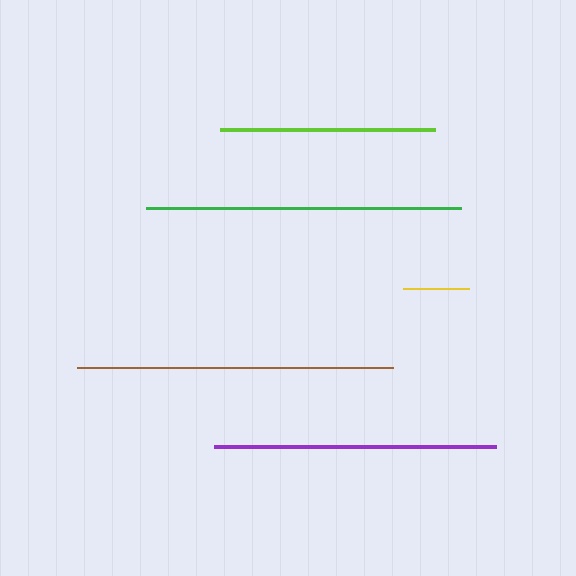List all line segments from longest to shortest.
From longest to shortest: brown, green, purple, lime, yellow.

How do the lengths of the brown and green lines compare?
The brown and green lines are approximately the same length.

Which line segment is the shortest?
The yellow line is the shortest at approximately 66 pixels.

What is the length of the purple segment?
The purple segment is approximately 281 pixels long.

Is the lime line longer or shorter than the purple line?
The purple line is longer than the lime line.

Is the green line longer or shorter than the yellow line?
The green line is longer than the yellow line.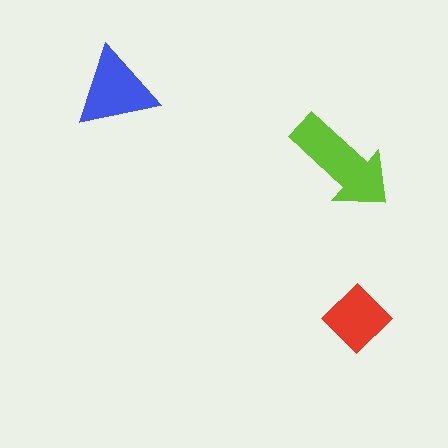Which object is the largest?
The lime arrow.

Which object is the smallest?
The red diamond.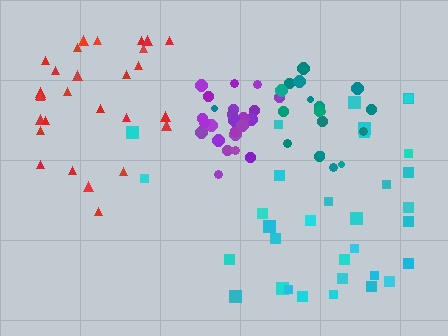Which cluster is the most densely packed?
Purple.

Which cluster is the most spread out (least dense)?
Cyan.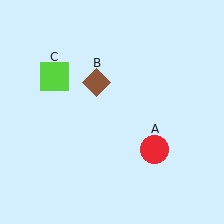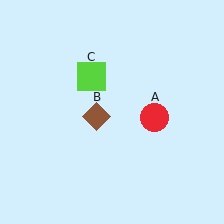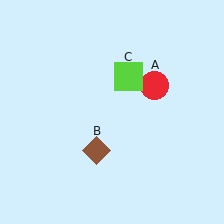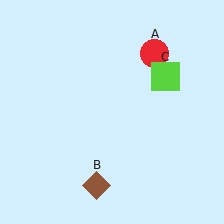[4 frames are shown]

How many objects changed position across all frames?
3 objects changed position: red circle (object A), brown diamond (object B), lime square (object C).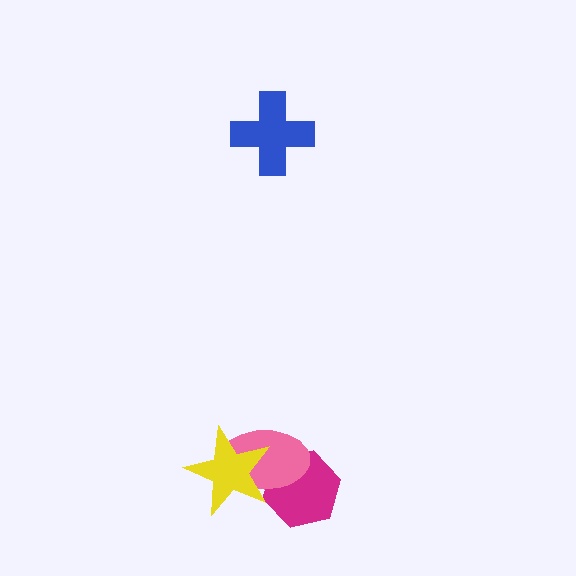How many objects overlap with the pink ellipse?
2 objects overlap with the pink ellipse.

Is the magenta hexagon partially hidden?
Yes, it is partially covered by another shape.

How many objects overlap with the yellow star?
2 objects overlap with the yellow star.